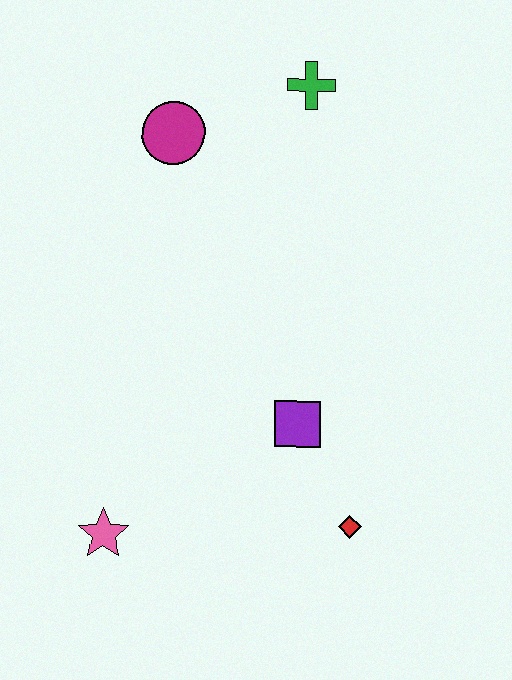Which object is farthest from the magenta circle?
The red diamond is farthest from the magenta circle.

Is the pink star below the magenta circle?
Yes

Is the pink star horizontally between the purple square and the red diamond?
No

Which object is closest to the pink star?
The purple square is closest to the pink star.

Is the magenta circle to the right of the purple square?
No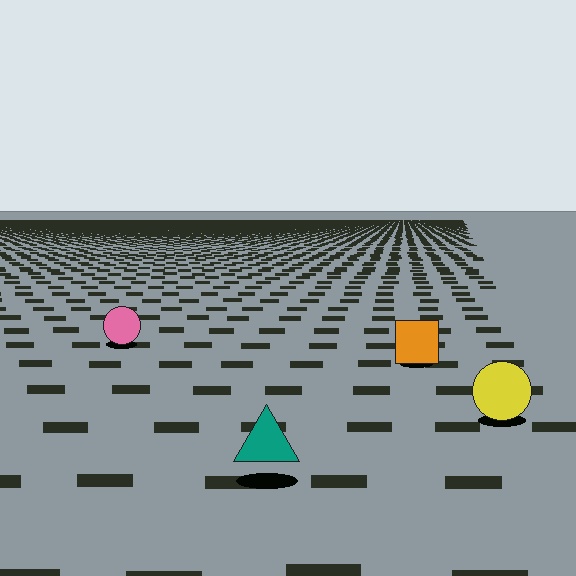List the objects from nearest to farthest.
From nearest to farthest: the teal triangle, the yellow circle, the orange square, the pink circle.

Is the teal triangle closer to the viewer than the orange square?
Yes. The teal triangle is closer — you can tell from the texture gradient: the ground texture is coarser near it.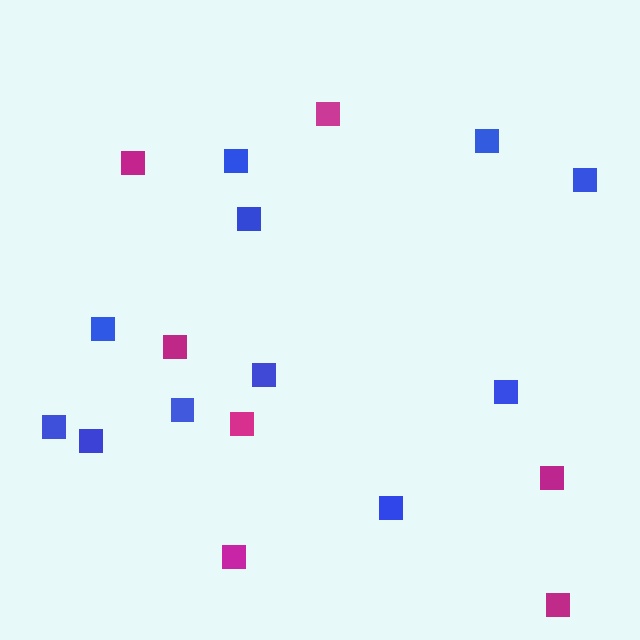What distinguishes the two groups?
There are 2 groups: one group of blue squares (11) and one group of magenta squares (7).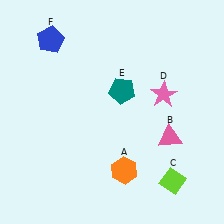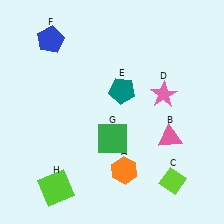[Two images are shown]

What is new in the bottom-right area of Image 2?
A green square (G) was added in the bottom-right area of Image 2.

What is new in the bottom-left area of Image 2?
A lime square (H) was added in the bottom-left area of Image 2.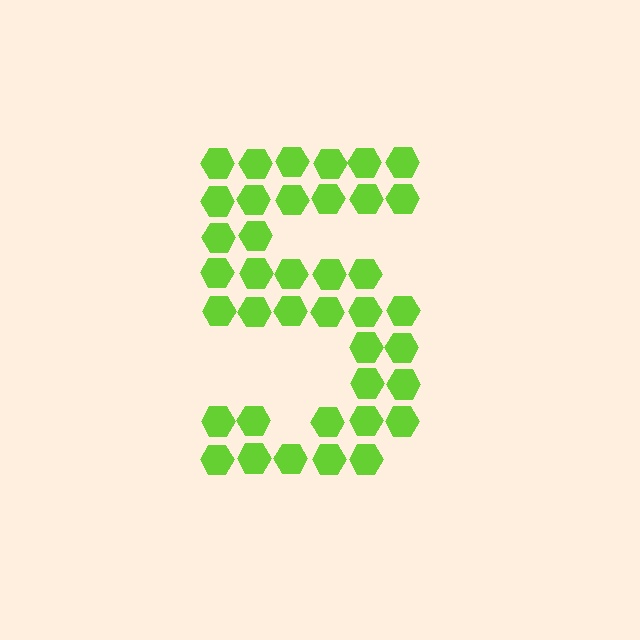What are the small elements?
The small elements are hexagons.